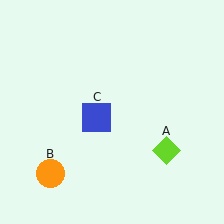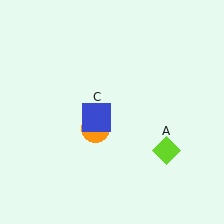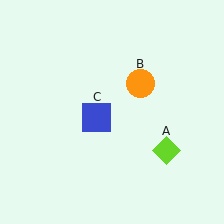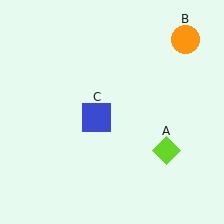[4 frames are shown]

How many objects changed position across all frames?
1 object changed position: orange circle (object B).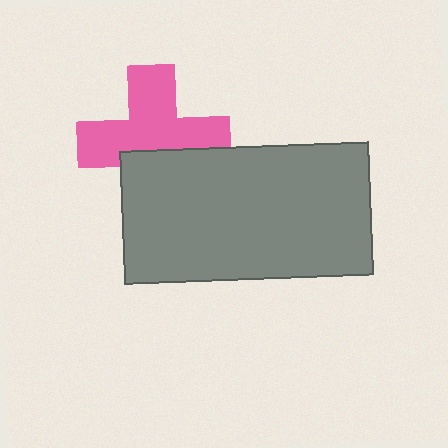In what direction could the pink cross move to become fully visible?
The pink cross could move up. That would shift it out from behind the gray rectangle entirely.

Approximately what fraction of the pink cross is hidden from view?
Roughly 35% of the pink cross is hidden behind the gray rectangle.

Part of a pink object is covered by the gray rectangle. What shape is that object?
It is a cross.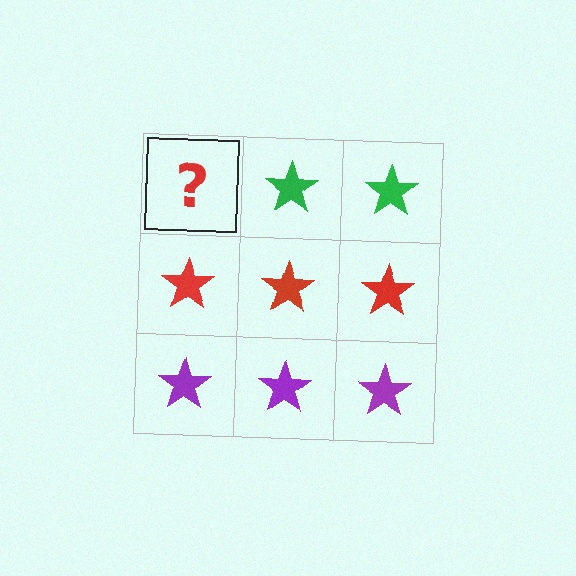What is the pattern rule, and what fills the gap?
The rule is that each row has a consistent color. The gap should be filled with a green star.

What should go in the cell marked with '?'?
The missing cell should contain a green star.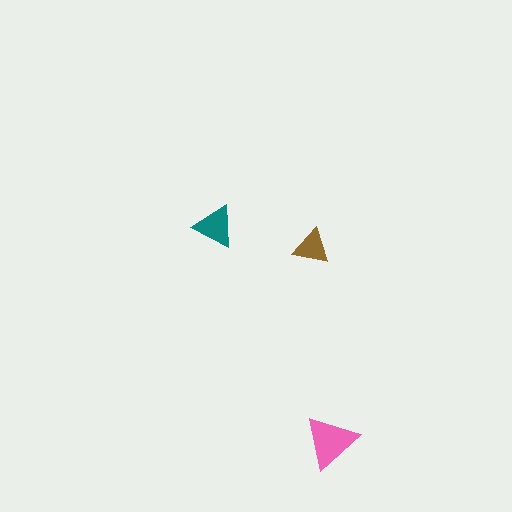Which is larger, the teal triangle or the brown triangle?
The teal one.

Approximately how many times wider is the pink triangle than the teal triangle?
About 1.5 times wider.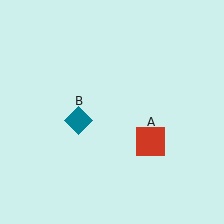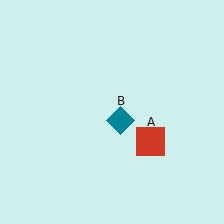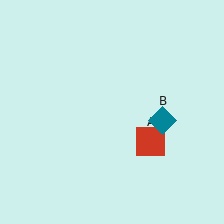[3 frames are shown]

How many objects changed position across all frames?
1 object changed position: teal diamond (object B).